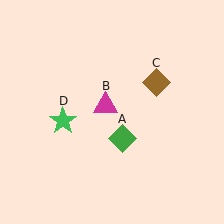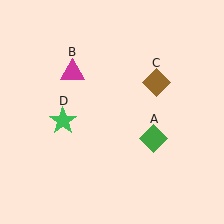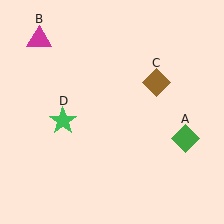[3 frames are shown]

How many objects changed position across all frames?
2 objects changed position: green diamond (object A), magenta triangle (object B).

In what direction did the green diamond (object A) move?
The green diamond (object A) moved right.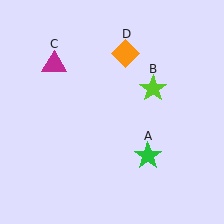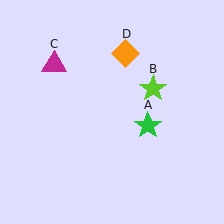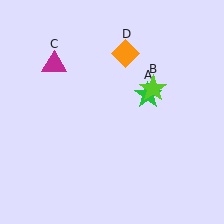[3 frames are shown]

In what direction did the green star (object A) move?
The green star (object A) moved up.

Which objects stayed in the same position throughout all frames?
Lime star (object B) and magenta triangle (object C) and orange diamond (object D) remained stationary.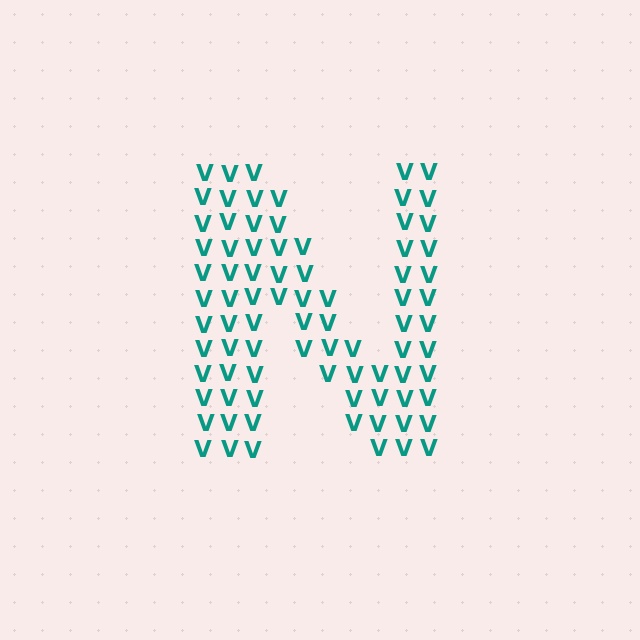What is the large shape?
The large shape is the letter N.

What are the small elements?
The small elements are letter V's.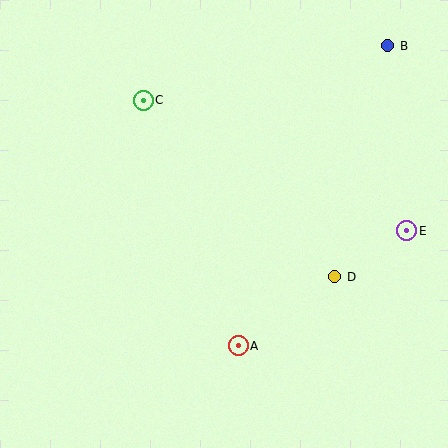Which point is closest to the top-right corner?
Point B is closest to the top-right corner.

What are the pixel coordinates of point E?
Point E is at (407, 231).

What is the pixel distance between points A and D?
The distance between A and D is 118 pixels.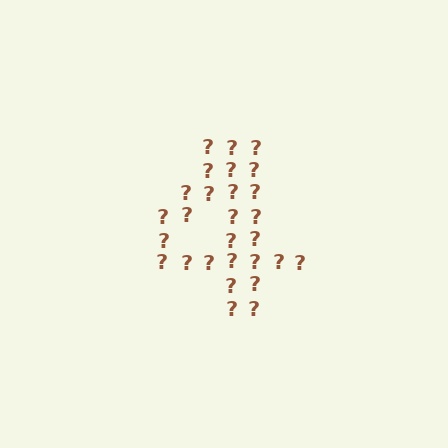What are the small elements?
The small elements are question marks.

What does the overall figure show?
The overall figure shows the digit 4.